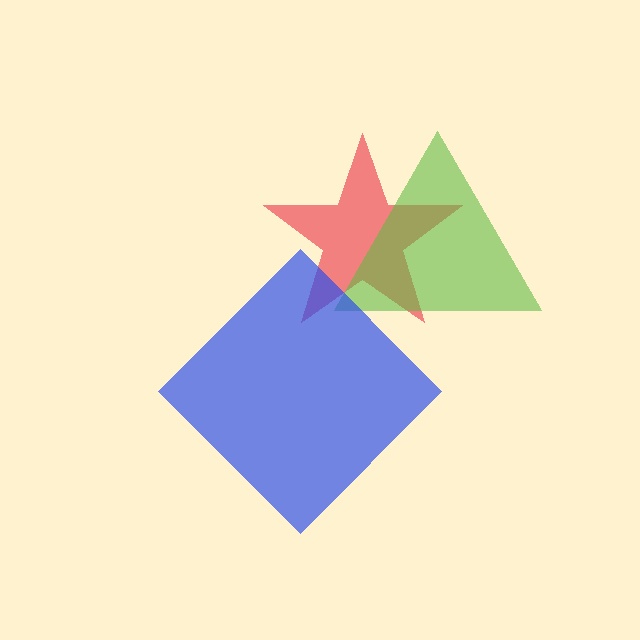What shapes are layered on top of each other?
The layered shapes are: a red star, a lime triangle, a blue diamond.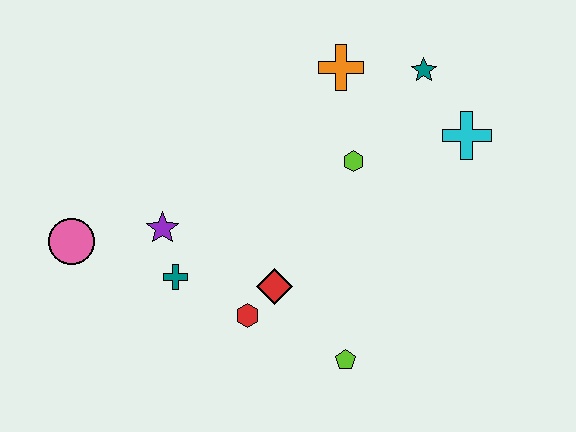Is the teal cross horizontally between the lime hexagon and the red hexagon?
No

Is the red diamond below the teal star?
Yes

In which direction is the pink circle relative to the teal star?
The pink circle is to the left of the teal star.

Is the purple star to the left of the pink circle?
No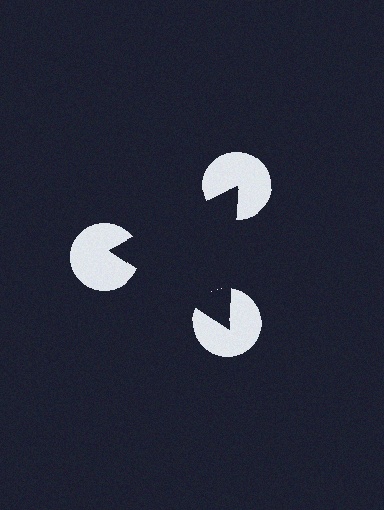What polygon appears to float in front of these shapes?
An illusory triangle — its edges are inferred from the aligned wedge cuts in the pac-man discs, not physically drawn.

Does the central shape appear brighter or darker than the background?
It typically appears slightly darker than the background, even though no actual brightness change is drawn.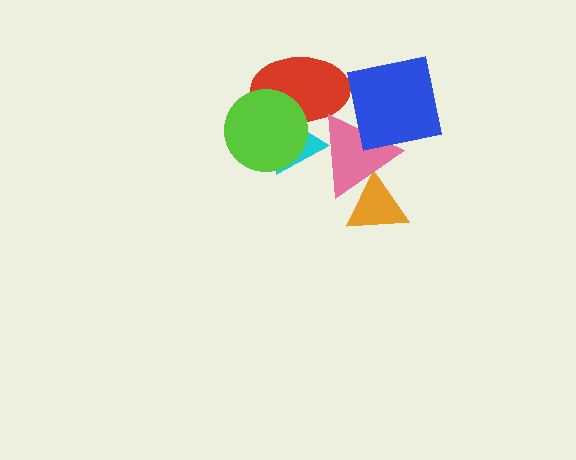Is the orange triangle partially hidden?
Yes, it is partially covered by another shape.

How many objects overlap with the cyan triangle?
3 objects overlap with the cyan triangle.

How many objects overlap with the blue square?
1 object overlaps with the blue square.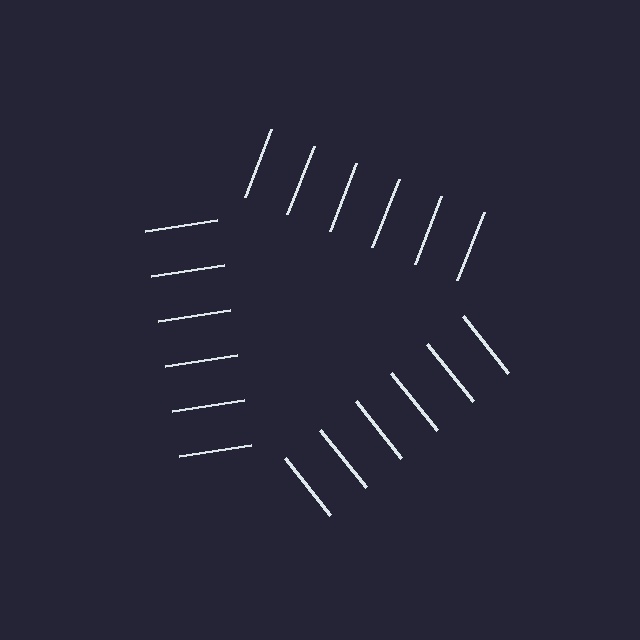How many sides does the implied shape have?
3 sides — the line-ends trace a triangle.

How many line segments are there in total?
18 — 6 along each of the 3 edges.